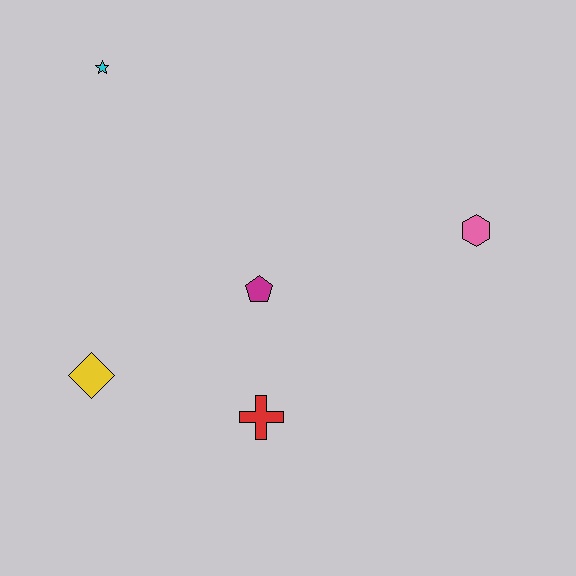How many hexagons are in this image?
There is 1 hexagon.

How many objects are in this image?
There are 5 objects.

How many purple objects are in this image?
There are no purple objects.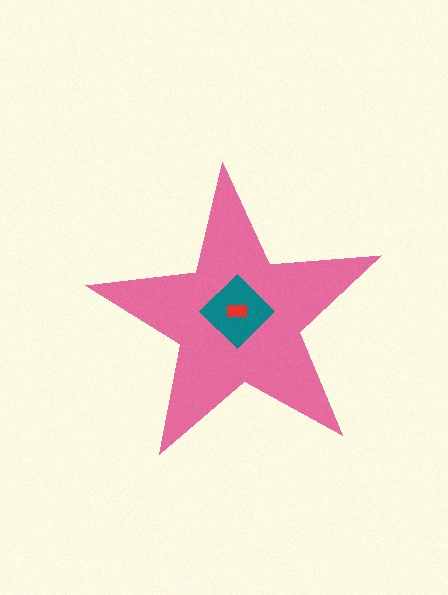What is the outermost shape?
The pink star.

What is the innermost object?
The red rectangle.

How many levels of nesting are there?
3.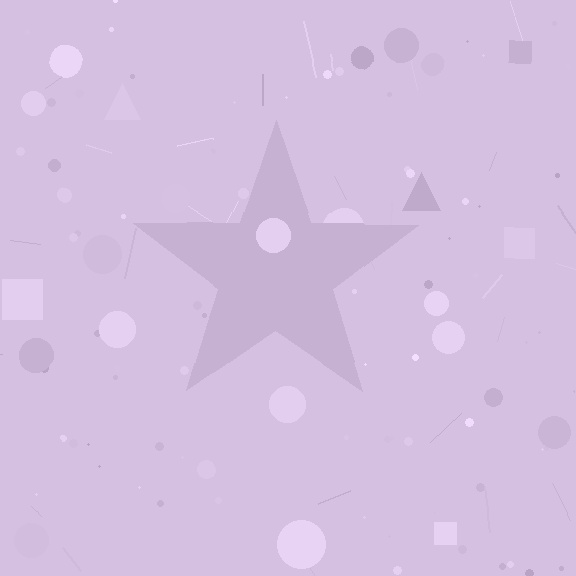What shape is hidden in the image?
A star is hidden in the image.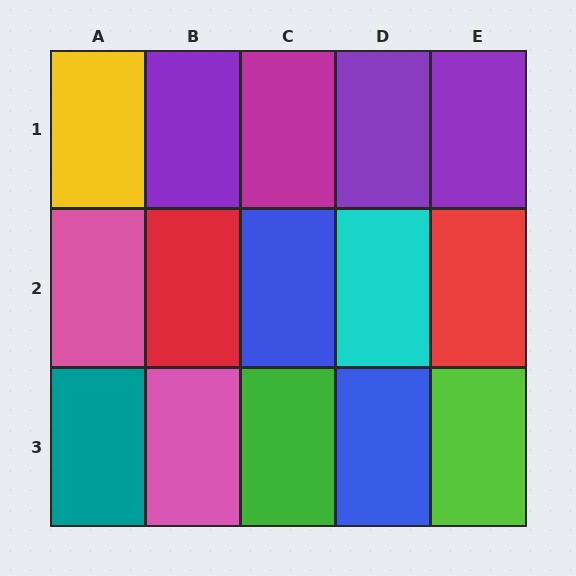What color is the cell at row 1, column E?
Purple.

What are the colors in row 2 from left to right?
Pink, red, blue, cyan, red.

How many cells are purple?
3 cells are purple.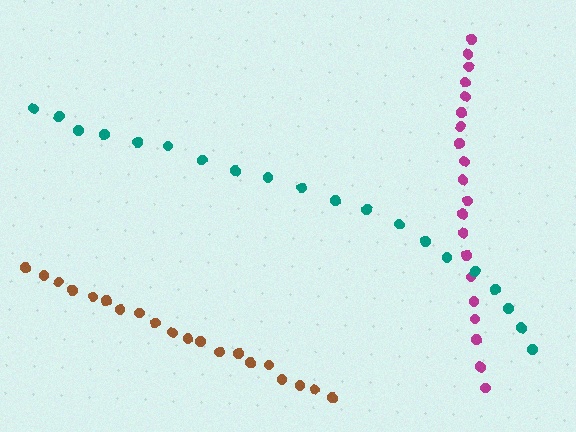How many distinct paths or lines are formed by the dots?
There are 3 distinct paths.